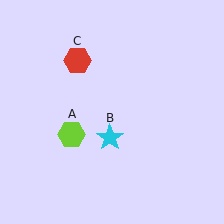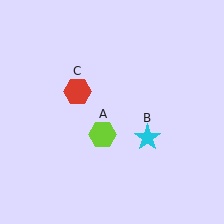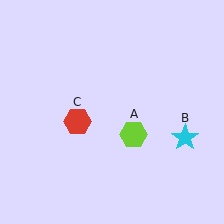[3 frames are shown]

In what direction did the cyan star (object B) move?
The cyan star (object B) moved right.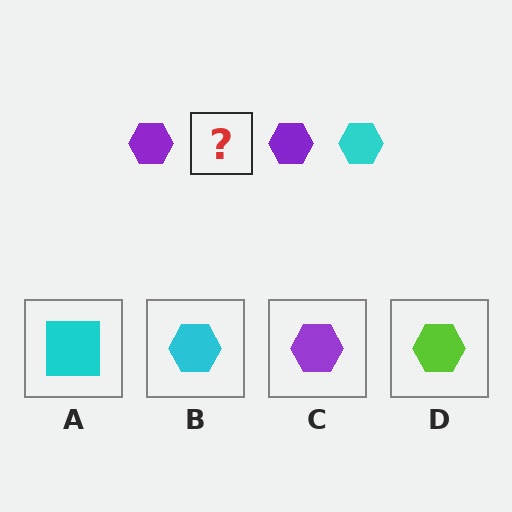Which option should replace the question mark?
Option B.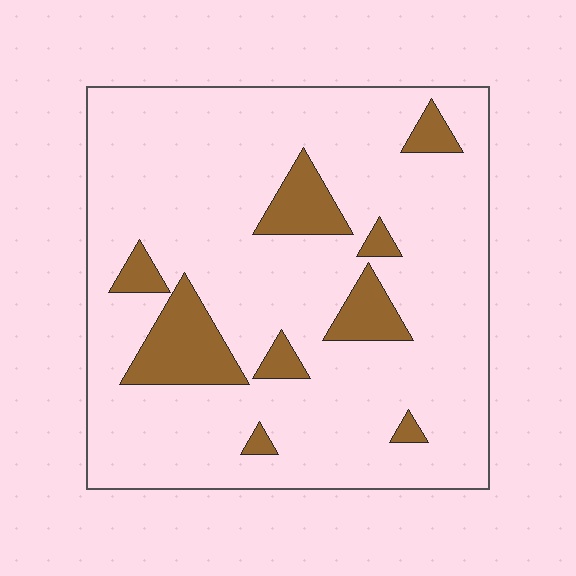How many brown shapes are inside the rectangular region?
9.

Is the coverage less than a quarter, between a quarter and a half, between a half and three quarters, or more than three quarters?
Less than a quarter.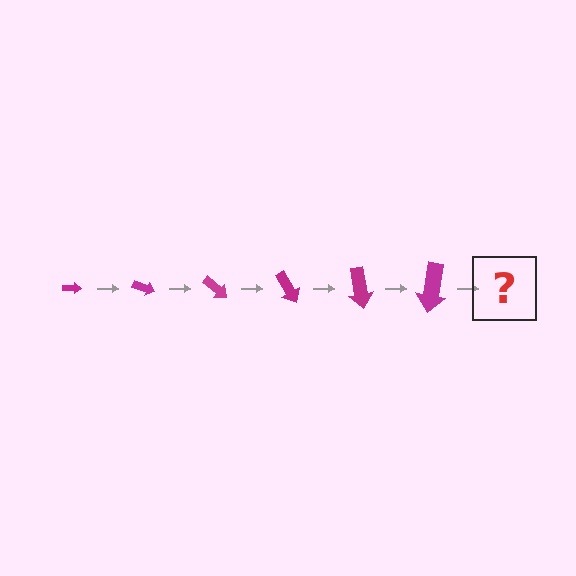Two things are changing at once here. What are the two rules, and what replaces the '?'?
The two rules are that the arrow grows larger each step and it rotates 20 degrees each step. The '?' should be an arrow, larger than the previous one and rotated 120 degrees from the start.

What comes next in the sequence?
The next element should be an arrow, larger than the previous one and rotated 120 degrees from the start.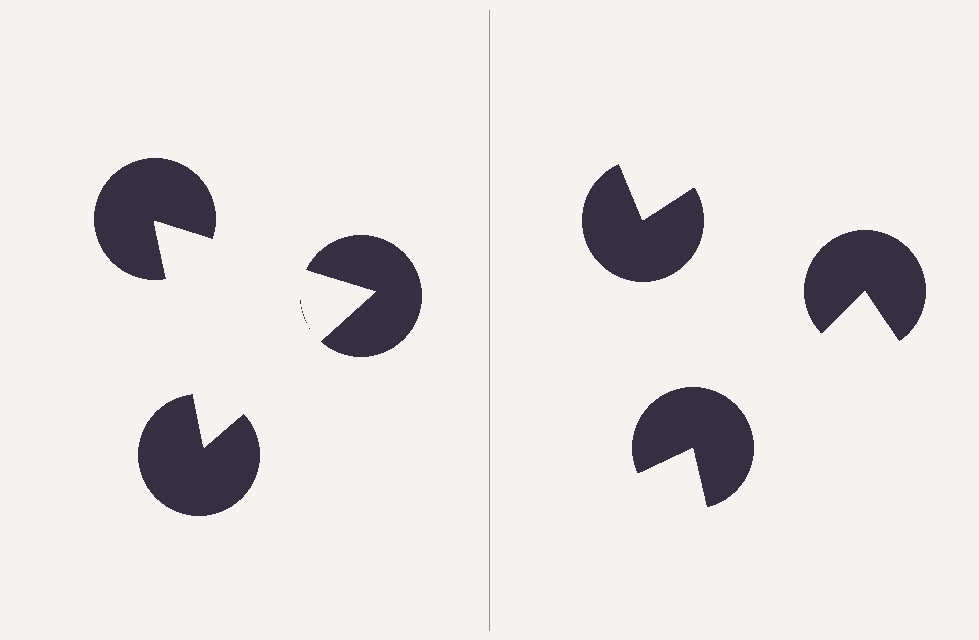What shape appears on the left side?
An illusory triangle.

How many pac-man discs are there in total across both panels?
6 — 3 on each side.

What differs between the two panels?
The pac-man discs are positioned identically on both sides; only the wedge orientations differ. On the left they align to a triangle; on the right they are misaligned.